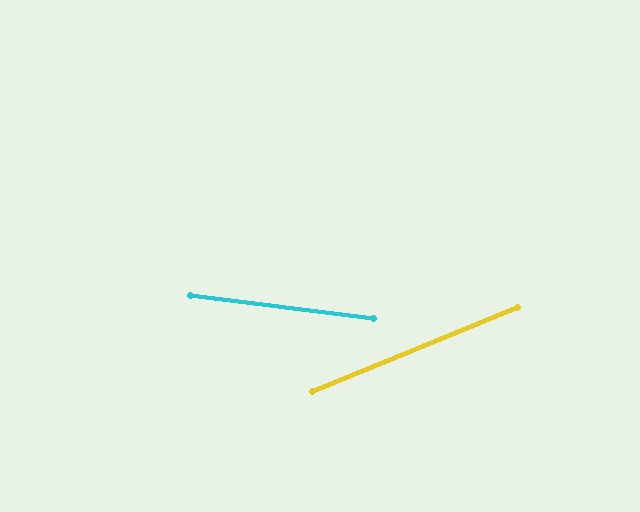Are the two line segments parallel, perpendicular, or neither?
Neither parallel nor perpendicular — they differ by about 29°.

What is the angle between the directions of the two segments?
Approximately 29 degrees.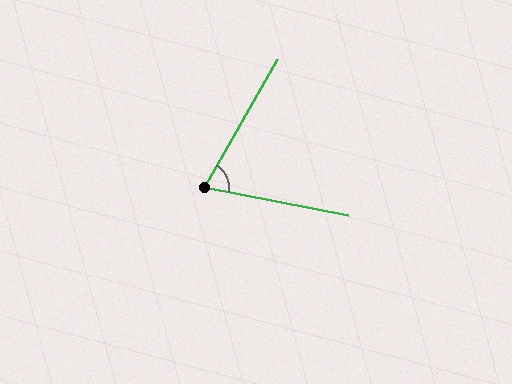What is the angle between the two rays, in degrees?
Approximately 71 degrees.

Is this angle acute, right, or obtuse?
It is acute.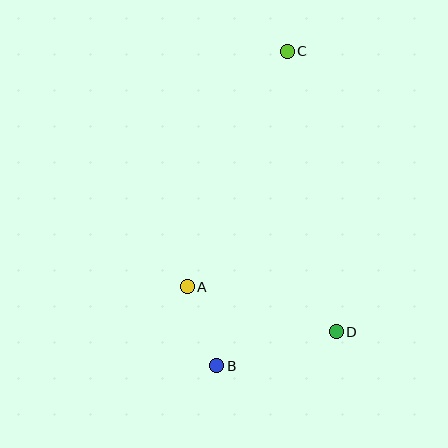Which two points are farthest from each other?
Points B and C are farthest from each other.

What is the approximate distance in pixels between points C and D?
The distance between C and D is approximately 285 pixels.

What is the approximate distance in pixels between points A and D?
The distance between A and D is approximately 156 pixels.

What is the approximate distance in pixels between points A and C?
The distance between A and C is approximately 256 pixels.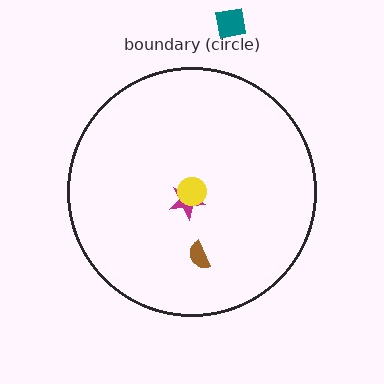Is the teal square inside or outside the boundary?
Outside.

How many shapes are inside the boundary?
3 inside, 1 outside.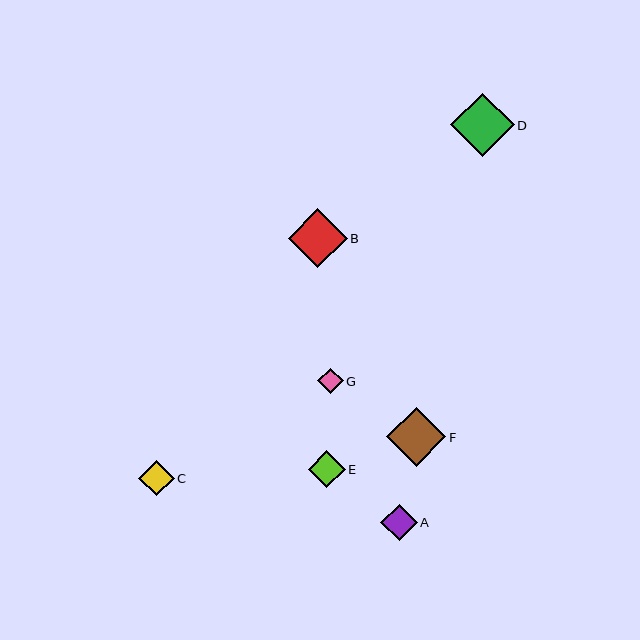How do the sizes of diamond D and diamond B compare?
Diamond D and diamond B are approximately the same size.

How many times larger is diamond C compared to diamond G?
Diamond C is approximately 1.4 times the size of diamond G.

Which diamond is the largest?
Diamond D is the largest with a size of approximately 63 pixels.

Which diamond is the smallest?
Diamond G is the smallest with a size of approximately 26 pixels.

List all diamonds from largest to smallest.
From largest to smallest: D, F, B, E, A, C, G.